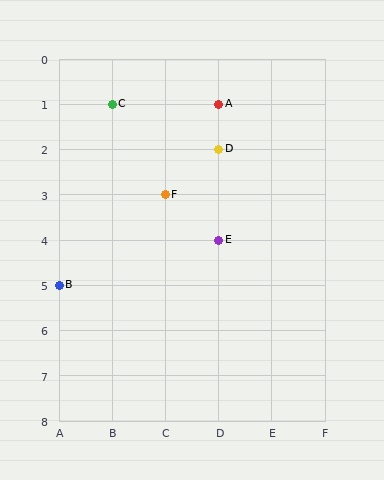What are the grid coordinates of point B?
Point B is at grid coordinates (A, 5).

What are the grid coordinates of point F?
Point F is at grid coordinates (C, 3).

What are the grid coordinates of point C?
Point C is at grid coordinates (B, 1).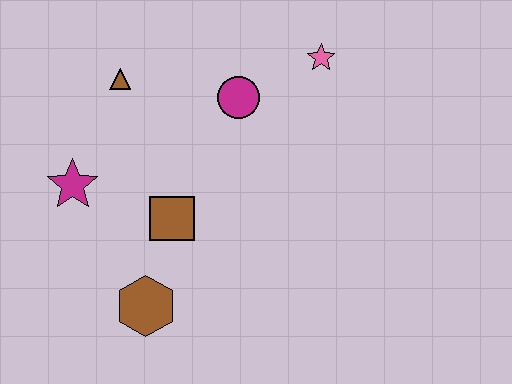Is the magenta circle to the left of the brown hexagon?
No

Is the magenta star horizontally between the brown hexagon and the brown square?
No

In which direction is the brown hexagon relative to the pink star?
The brown hexagon is below the pink star.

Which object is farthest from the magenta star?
The pink star is farthest from the magenta star.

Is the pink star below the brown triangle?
No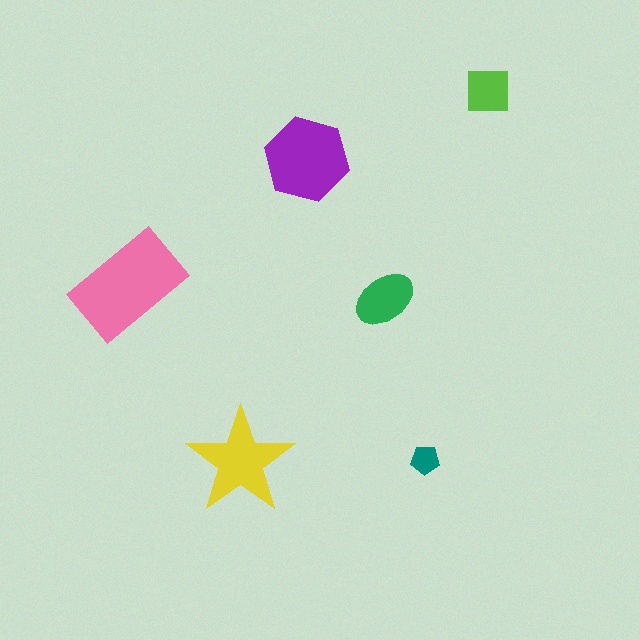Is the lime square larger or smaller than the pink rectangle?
Smaller.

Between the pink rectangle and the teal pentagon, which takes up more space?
The pink rectangle.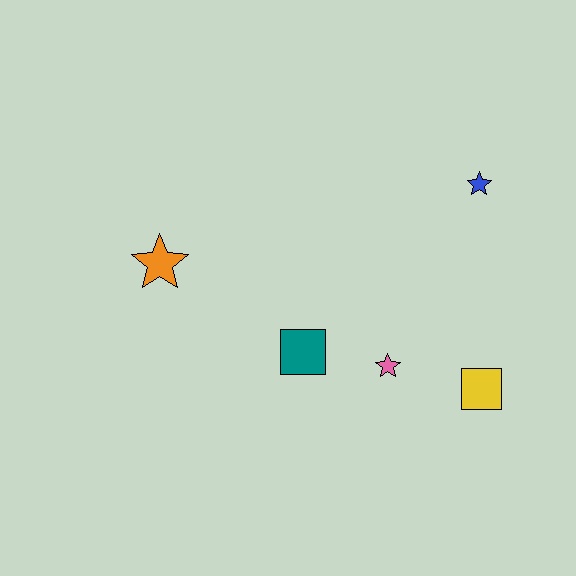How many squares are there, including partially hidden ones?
There are 2 squares.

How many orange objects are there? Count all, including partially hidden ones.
There is 1 orange object.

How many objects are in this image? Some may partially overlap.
There are 5 objects.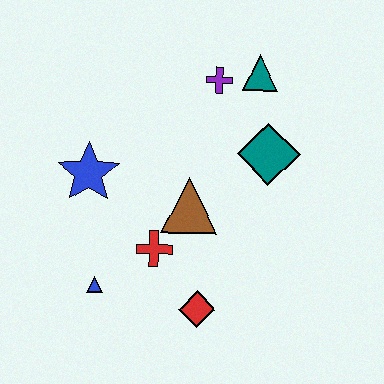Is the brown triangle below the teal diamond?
Yes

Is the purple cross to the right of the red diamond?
Yes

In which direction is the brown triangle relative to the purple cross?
The brown triangle is below the purple cross.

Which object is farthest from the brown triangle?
The teal triangle is farthest from the brown triangle.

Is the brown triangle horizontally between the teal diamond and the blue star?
Yes